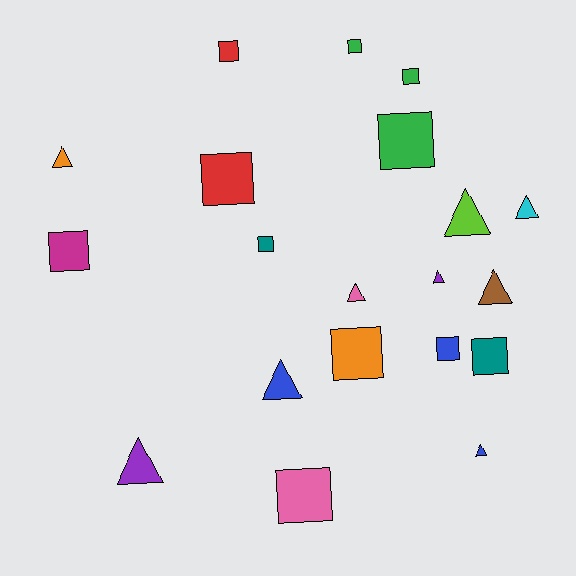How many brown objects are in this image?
There is 1 brown object.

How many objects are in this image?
There are 20 objects.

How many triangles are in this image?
There are 9 triangles.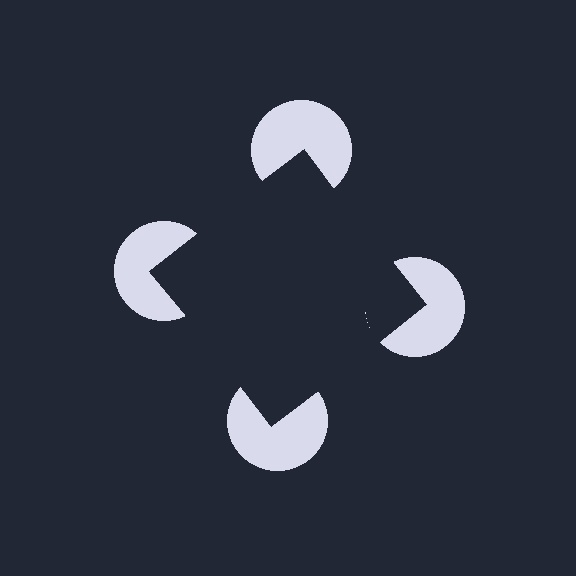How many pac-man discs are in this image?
There are 4 — one at each vertex of the illusory square.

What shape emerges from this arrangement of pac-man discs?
An illusory square — its edges are inferred from the aligned wedge cuts in the pac-man discs, not physically drawn.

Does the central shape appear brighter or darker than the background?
It typically appears slightly darker than the background, even though no actual brightness change is drawn.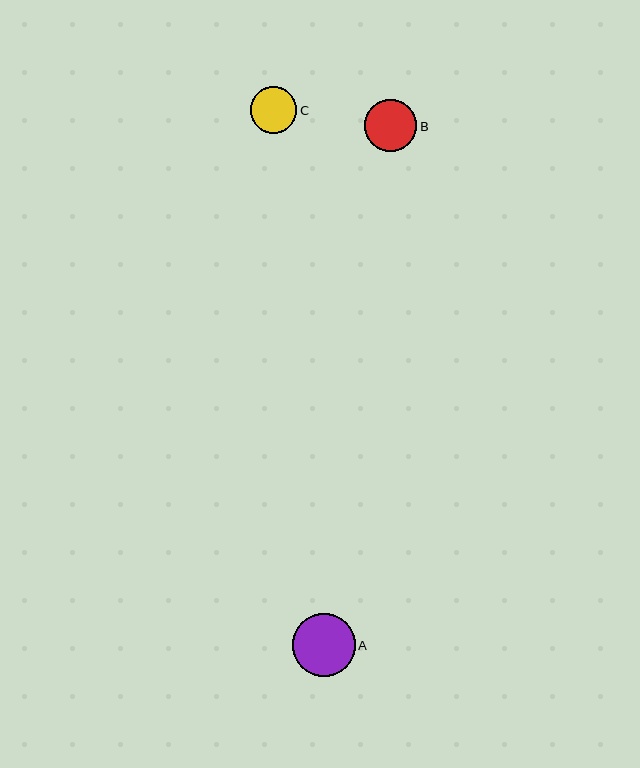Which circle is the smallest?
Circle C is the smallest with a size of approximately 47 pixels.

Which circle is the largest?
Circle A is the largest with a size of approximately 62 pixels.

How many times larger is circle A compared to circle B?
Circle A is approximately 1.2 times the size of circle B.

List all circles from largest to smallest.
From largest to smallest: A, B, C.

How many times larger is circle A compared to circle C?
Circle A is approximately 1.3 times the size of circle C.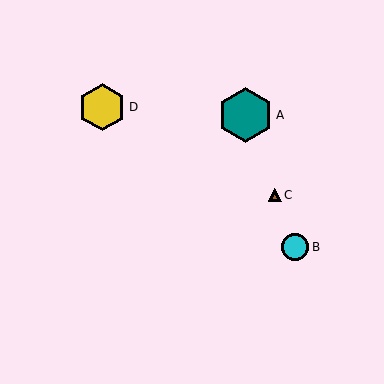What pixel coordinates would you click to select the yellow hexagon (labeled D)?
Click at (102, 107) to select the yellow hexagon D.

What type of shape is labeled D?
Shape D is a yellow hexagon.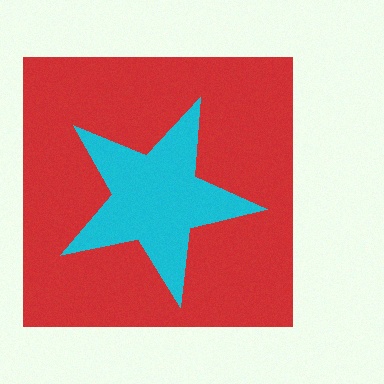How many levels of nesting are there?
2.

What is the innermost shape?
The cyan star.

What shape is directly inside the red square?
The cyan star.